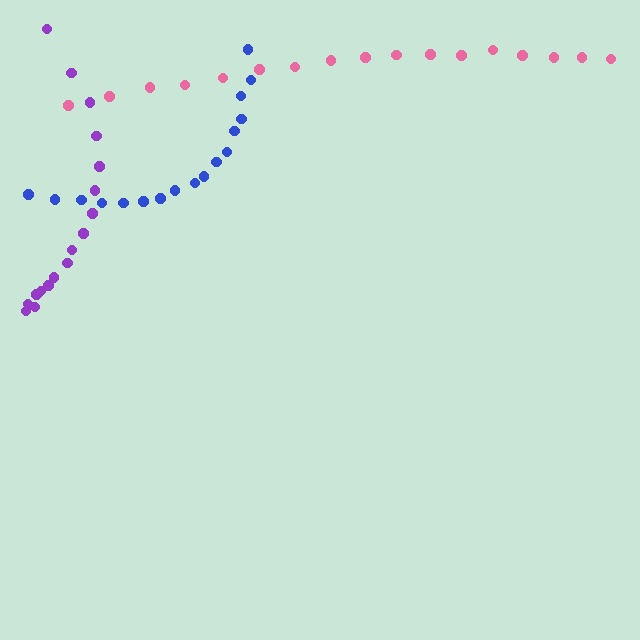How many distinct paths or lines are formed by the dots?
There are 3 distinct paths.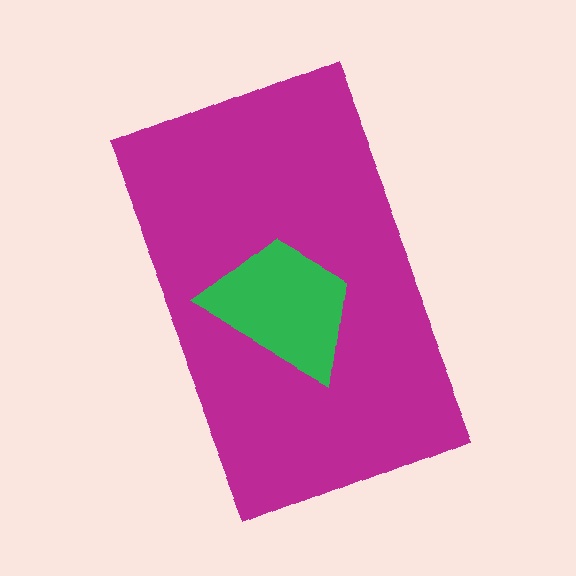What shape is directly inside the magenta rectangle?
The green trapezoid.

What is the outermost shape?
The magenta rectangle.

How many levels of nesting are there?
2.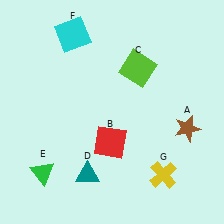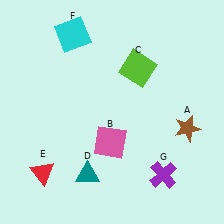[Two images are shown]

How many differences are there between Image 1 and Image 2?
There are 3 differences between the two images.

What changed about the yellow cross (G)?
In Image 1, G is yellow. In Image 2, it changed to purple.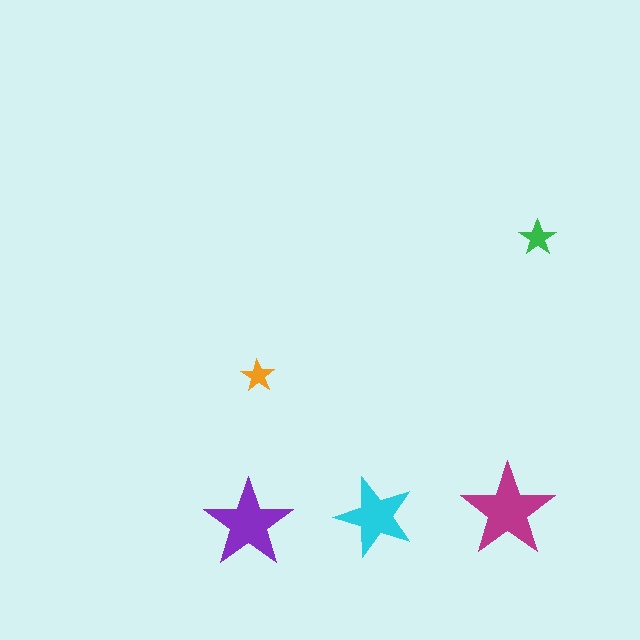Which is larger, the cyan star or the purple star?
The purple one.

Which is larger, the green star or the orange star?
The green one.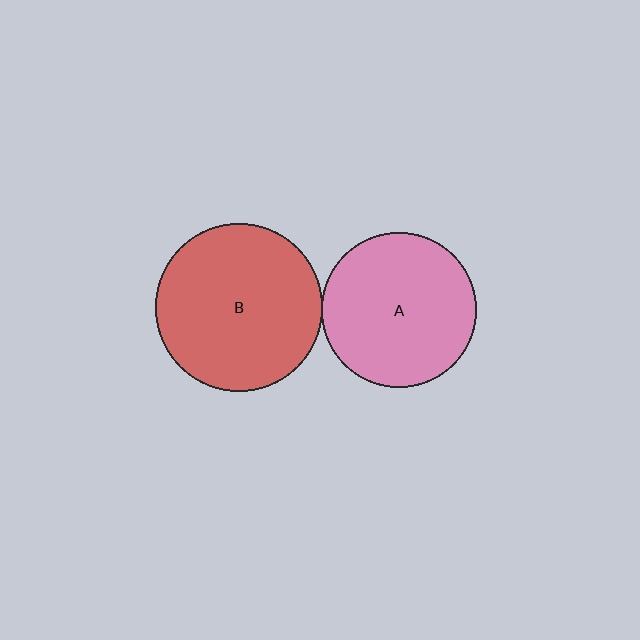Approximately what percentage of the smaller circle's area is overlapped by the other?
Approximately 5%.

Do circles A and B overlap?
Yes.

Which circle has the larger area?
Circle B (red).